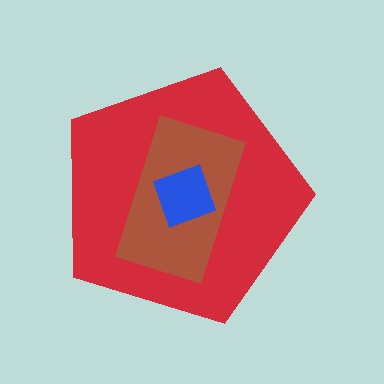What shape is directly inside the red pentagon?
The brown rectangle.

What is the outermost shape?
The red pentagon.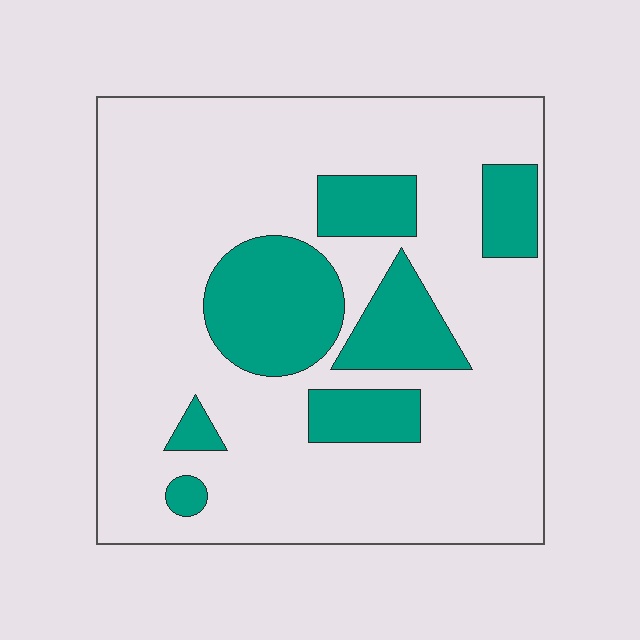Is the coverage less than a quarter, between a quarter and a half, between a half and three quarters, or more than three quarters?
Less than a quarter.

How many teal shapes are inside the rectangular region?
7.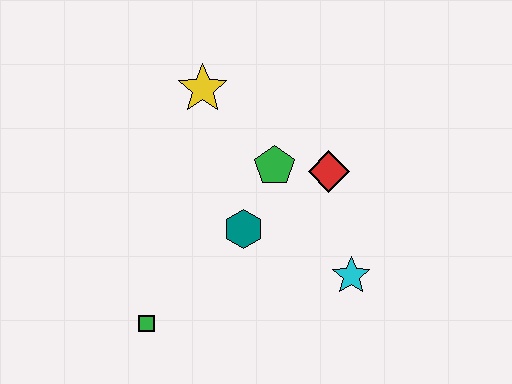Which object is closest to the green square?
The teal hexagon is closest to the green square.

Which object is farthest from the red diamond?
The green square is farthest from the red diamond.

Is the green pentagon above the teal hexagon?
Yes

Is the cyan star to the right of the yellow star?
Yes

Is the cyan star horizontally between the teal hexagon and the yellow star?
No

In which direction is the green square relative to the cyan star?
The green square is to the left of the cyan star.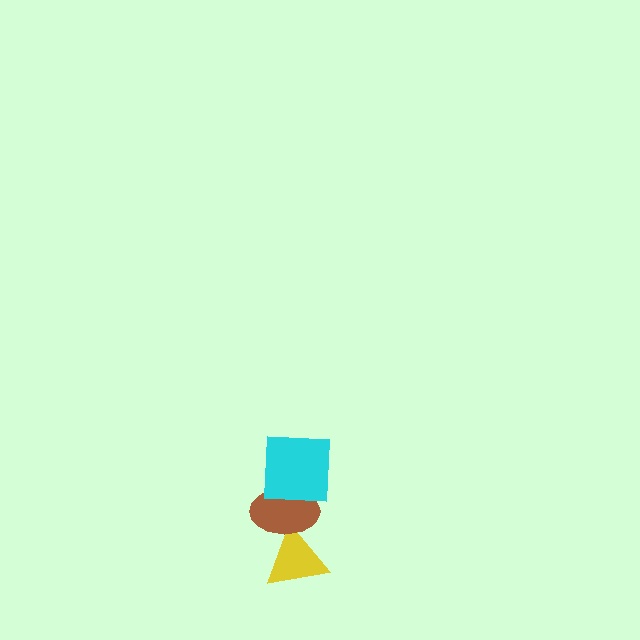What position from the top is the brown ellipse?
The brown ellipse is 2nd from the top.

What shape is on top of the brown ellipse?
The cyan square is on top of the brown ellipse.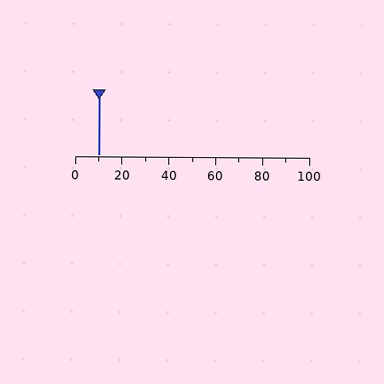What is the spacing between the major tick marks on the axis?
The major ticks are spaced 20 apart.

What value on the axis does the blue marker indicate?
The marker indicates approximately 10.